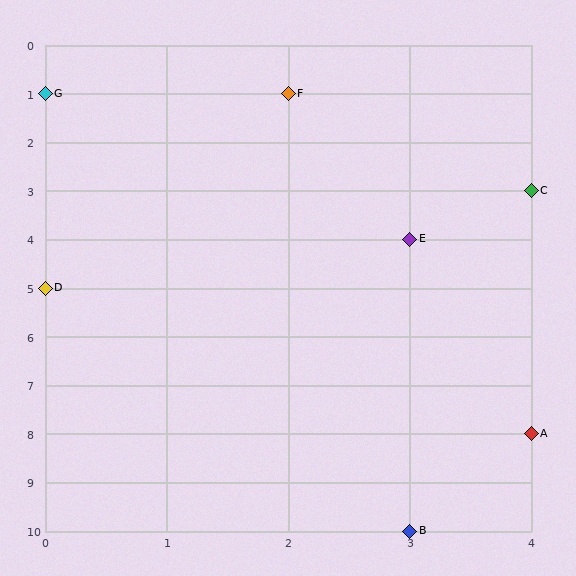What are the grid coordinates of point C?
Point C is at grid coordinates (4, 3).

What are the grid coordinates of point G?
Point G is at grid coordinates (0, 1).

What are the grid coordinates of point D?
Point D is at grid coordinates (0, 5).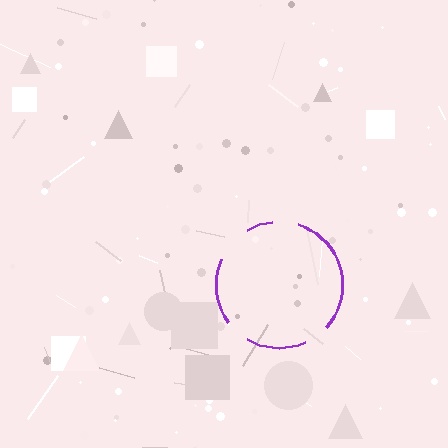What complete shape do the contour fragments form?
The contour fragments form a circle.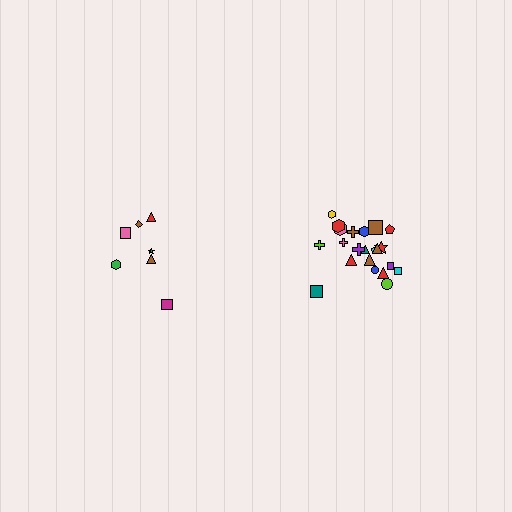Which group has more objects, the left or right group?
The right group.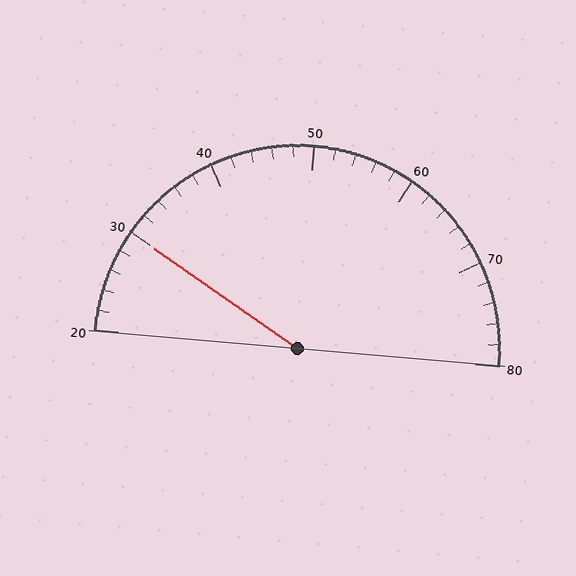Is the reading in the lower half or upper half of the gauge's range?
The reading is in the lower half of the range (20 to 80).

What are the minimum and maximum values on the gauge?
The gauge ranges from 20 to 80.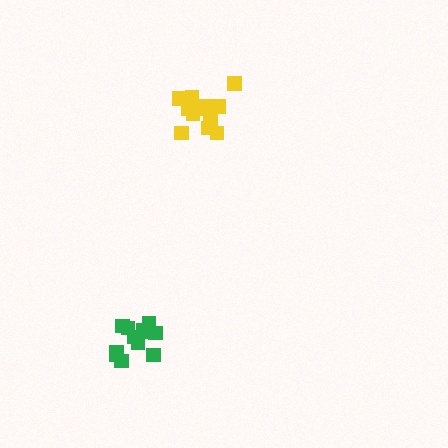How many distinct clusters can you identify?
There are 2 distinct clusters.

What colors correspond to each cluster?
The clusters are colored: yellow, green.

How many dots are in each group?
Group 1: 14 dots, Group 2: 12 dots (26 total).